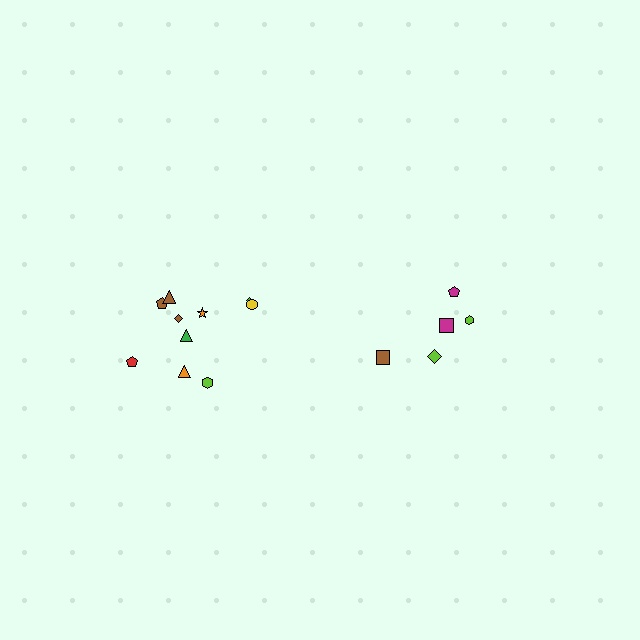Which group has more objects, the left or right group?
The left group.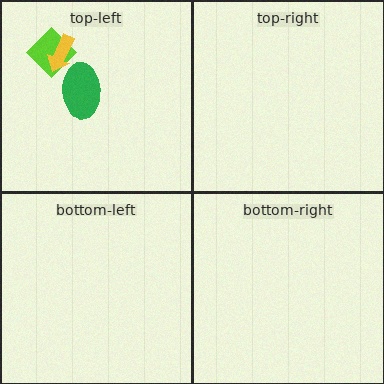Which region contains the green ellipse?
The top-left region.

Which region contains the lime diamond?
The top-left region.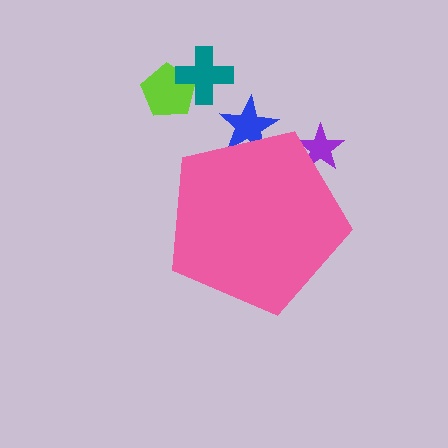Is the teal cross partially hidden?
No, the teal cross is fully visible.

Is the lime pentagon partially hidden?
No, the lime pentagon is fully visible.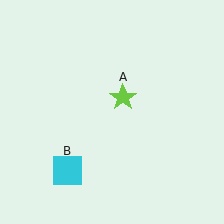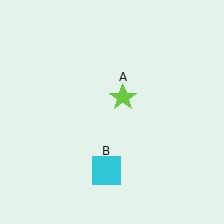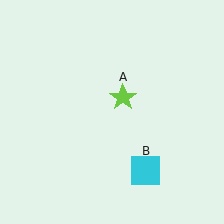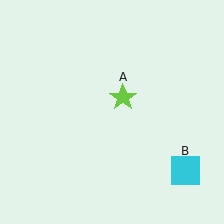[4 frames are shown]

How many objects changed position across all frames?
1 object changed position: cyan square (object B).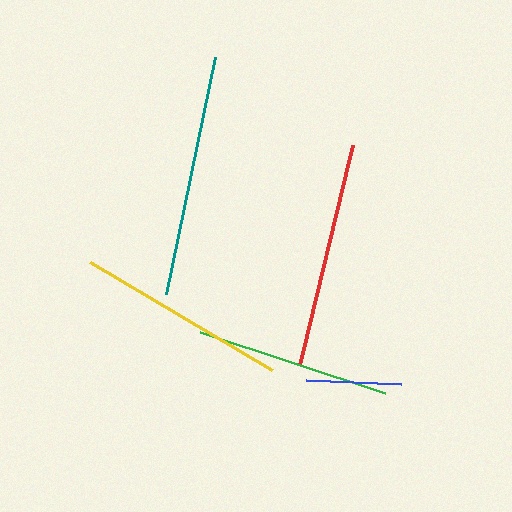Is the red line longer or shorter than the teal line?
The teal line is longer than the red line.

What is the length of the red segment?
The red segment is approximately 226 pixels long.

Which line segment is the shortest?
The blue line is the shortest at approximately 96 pixels.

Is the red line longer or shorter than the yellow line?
The red line is longer than the yellow line.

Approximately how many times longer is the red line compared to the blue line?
The red line is approximately 2.4 times the length of the blue line.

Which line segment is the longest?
The teal line is the longest at approximately 242 pixels.